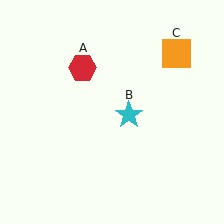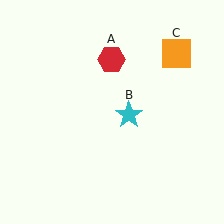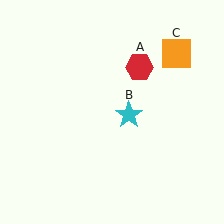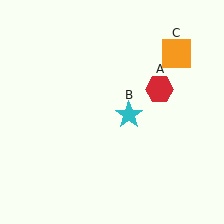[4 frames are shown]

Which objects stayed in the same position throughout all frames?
Cyan star (object B) and orange square (object C) remained stationary.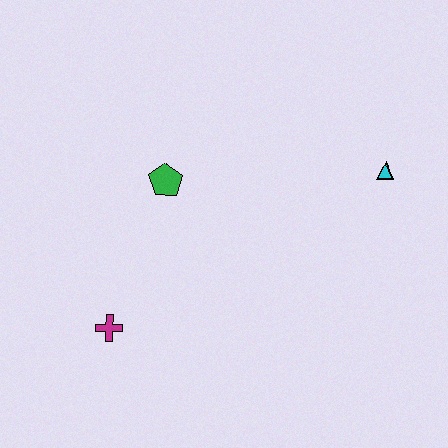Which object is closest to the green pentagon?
The magenta cross is closest to the green pentagon.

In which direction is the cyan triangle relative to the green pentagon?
The cyan triangle is to the right of the green pentagon.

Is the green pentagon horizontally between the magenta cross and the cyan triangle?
Yes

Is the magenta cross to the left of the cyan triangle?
Yes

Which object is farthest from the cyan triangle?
The magenta cross is farthest from the cyan triangle.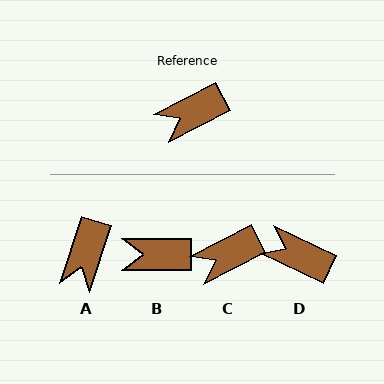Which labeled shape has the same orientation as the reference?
C.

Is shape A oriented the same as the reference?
No, it is off by about 45 degrees.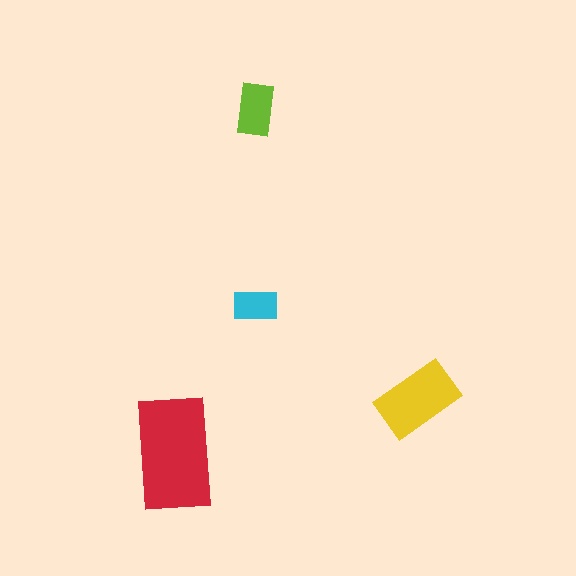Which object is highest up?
The lime rectangle is topmost.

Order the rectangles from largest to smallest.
the red one, the yellow one, the lime one, the cyan one.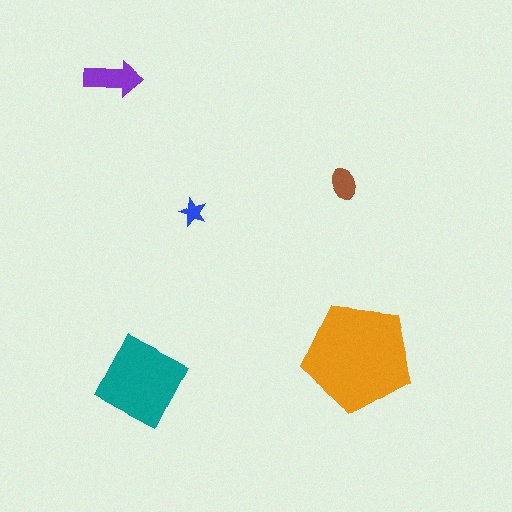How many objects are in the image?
There are 5 objects in the image.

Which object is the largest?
The orange pentagon.